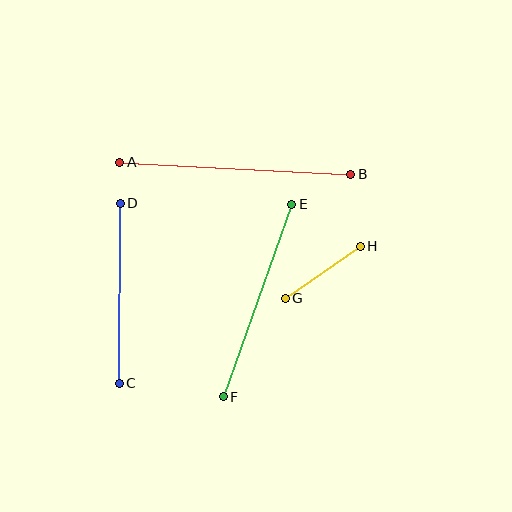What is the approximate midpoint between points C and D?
The midpoint is at approximately (120, 293) pixels.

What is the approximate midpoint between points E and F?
The midpoint is at approximately (257, 300) pixels.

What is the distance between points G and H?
The distance is approximately 92 pixels.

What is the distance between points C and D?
The distance is approximately 180 pixels.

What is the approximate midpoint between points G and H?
The midpoint is at approximately (323, 272) pixels.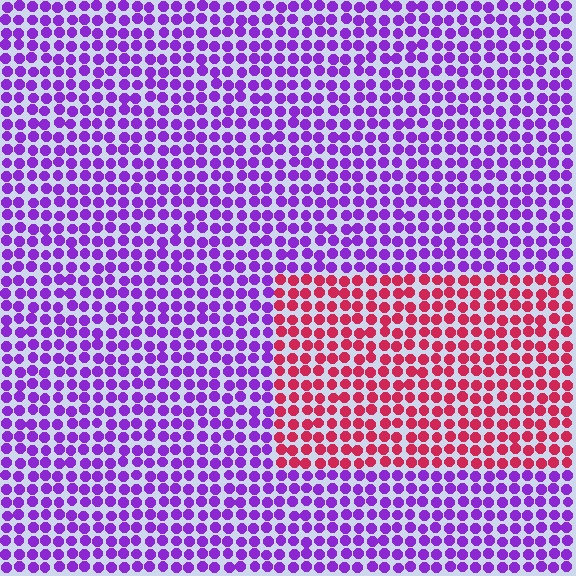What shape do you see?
I see a rectangle.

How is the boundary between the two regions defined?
The boundary is defined purely by a slight shift in hue (about 68 degrees). Spacing, size, and orientation are identical on both sides.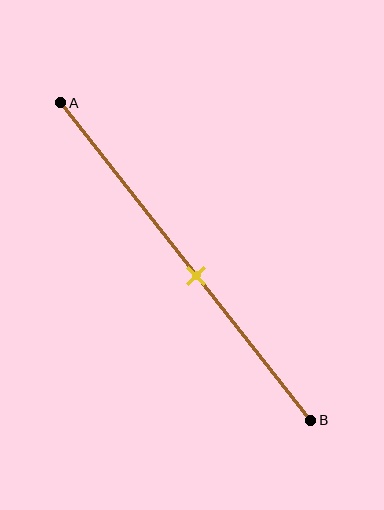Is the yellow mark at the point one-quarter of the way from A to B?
No, the mark is at about 55% from A, not at the 25% one-quarter point.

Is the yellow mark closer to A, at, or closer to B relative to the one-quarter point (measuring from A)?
The yellow mark is closer to point B than the one-quarter point of segment AB.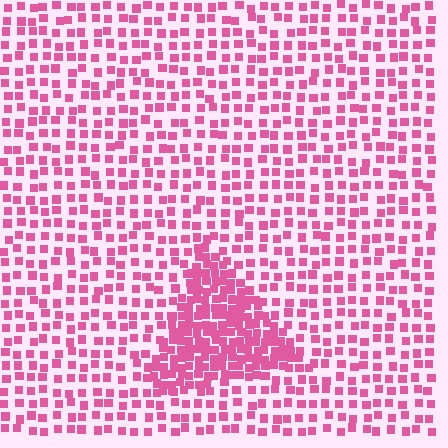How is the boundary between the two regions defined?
The boundary is defined by a change in element density (approximately 2.3x ratio). All elements are the same color, size, and shape.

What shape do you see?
I see a triangle.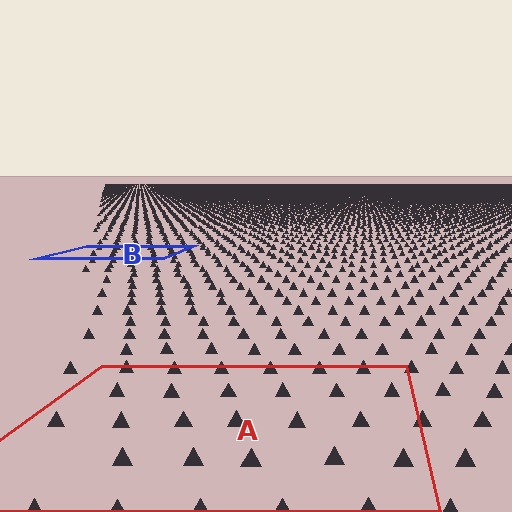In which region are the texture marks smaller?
The texture marks are smaller in region B, because it is farther away.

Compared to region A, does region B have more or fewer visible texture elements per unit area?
Region B has more texture elements per unit area — they are packed more densely because it is farther away.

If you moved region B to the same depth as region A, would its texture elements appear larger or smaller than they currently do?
They would appear larger. At a closer depth, the same texture elements are projected at a bigger on-screen size.